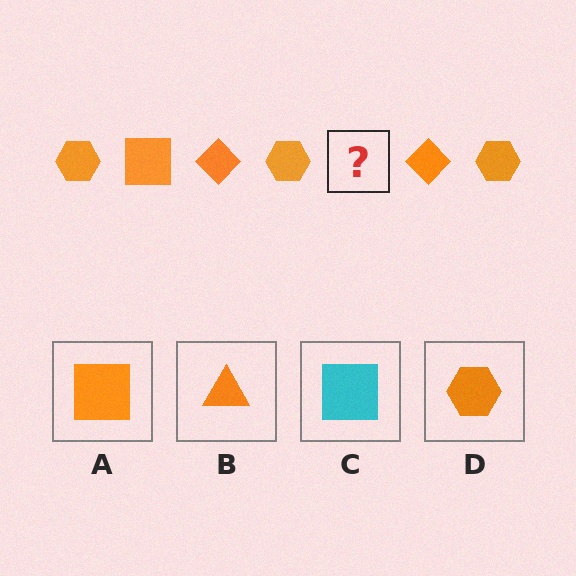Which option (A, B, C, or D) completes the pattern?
A.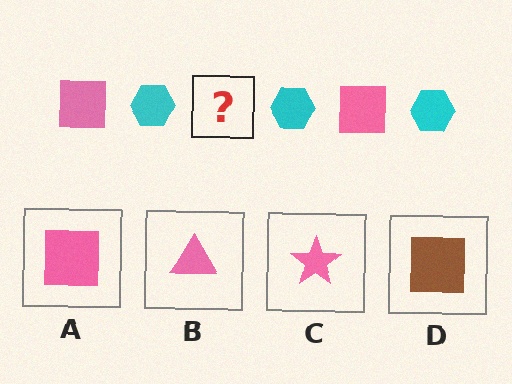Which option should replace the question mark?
Option A.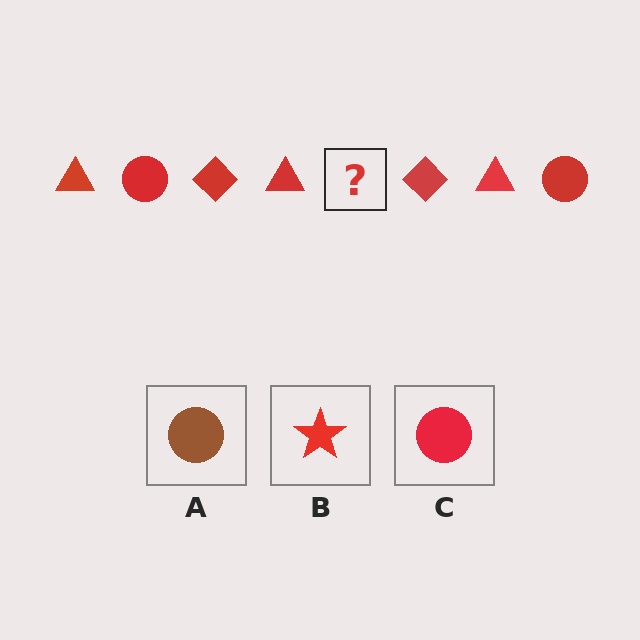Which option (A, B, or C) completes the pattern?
C.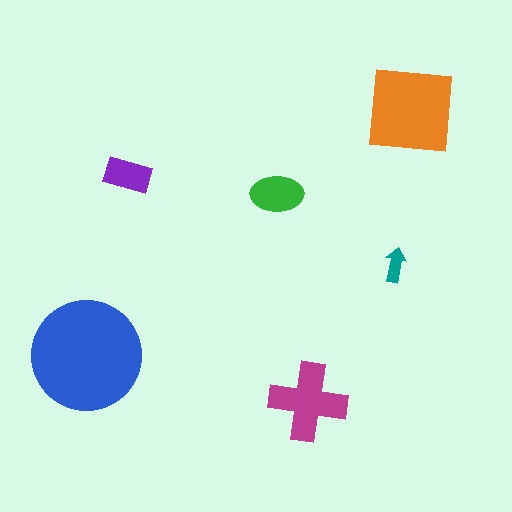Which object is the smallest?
The teal arrow.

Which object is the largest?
The blue circle.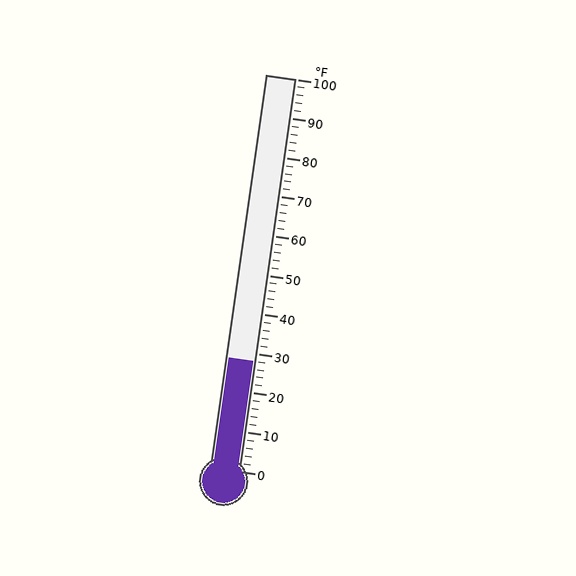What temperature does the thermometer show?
The thermometer shows approximately 28°F.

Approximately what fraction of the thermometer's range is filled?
The thermometer is filled to approximately 30% of its range.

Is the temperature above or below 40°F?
The temperature is below 40°F.